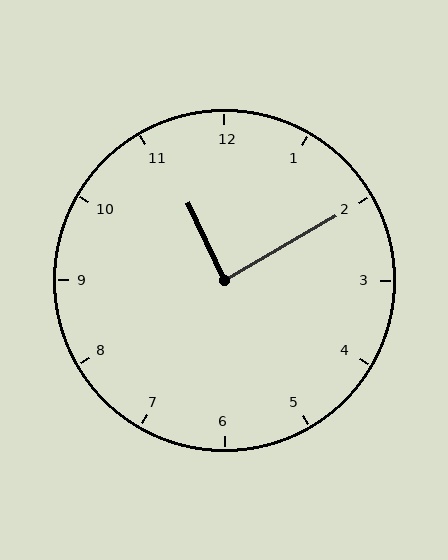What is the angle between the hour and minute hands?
Approximately 85 degrees.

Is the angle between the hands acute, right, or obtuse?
It is right.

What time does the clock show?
11:10.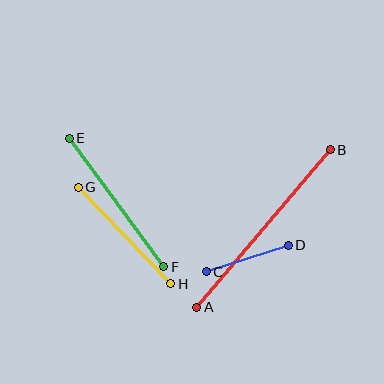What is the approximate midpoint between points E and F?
The midpoint is at approximately (117, 202) pixels.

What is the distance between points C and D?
The distance is approximately 86 pixels.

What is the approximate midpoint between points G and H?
The midpoint is at approximately (125, 236) pixels.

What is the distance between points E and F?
The distance is approximately 160 pixels.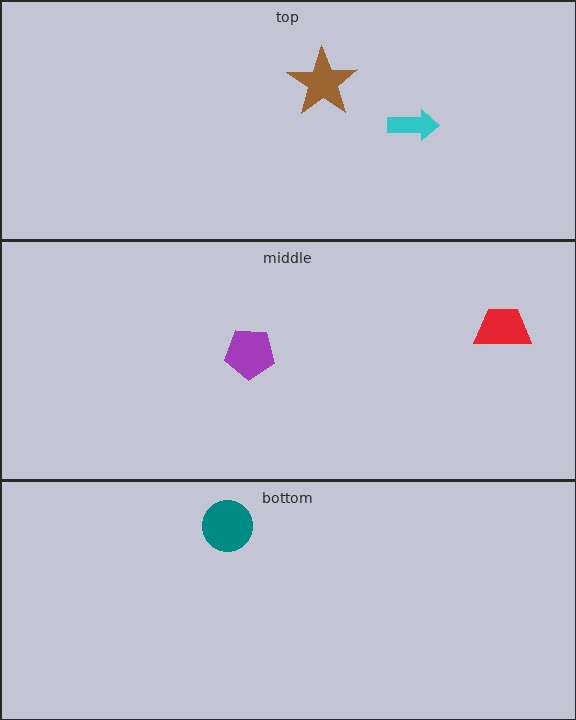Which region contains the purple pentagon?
The middle region.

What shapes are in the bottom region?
The teal circle.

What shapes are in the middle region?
The red trapezoid, the purple pentagon.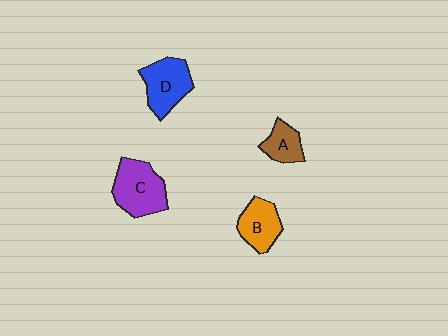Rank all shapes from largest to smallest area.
From largest to smallest: C (purple), D (blue), B (orange), A (brown).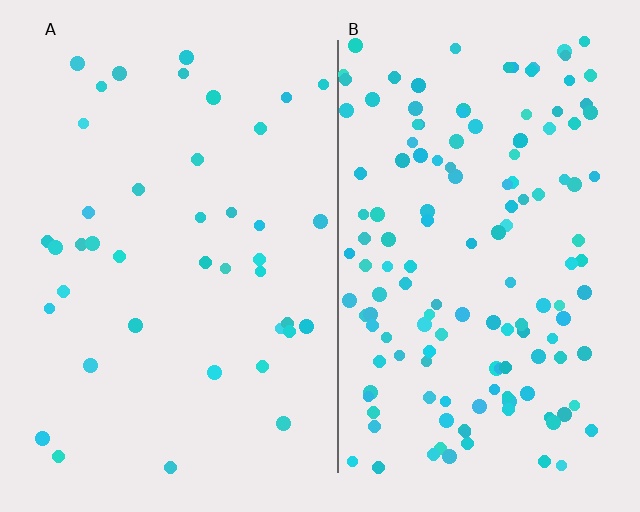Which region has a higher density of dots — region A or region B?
B (the right).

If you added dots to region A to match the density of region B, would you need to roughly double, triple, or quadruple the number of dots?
Approximately quadruple.